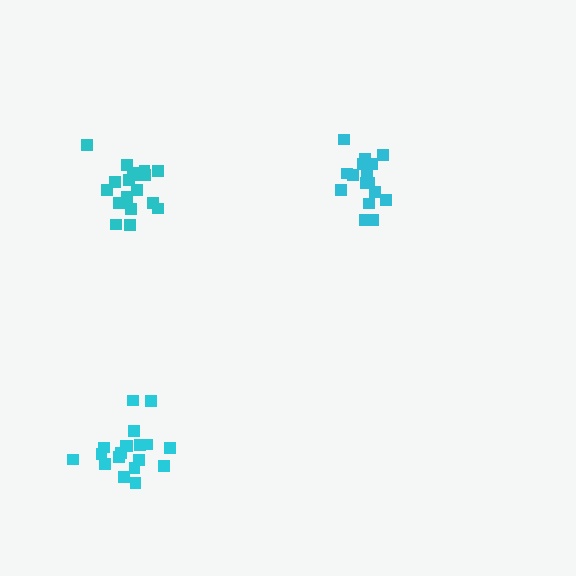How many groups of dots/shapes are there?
There are 3 groups.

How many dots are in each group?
Group 1: 18 dots, Group 2: 16 dots, Group 3: 20 dots (54 total).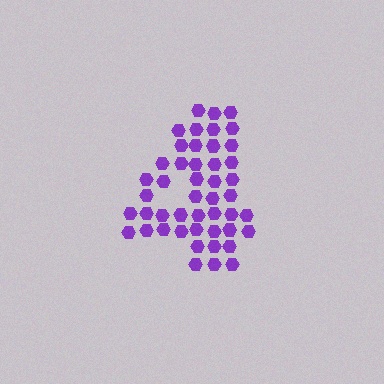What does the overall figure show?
The overall figure shows the digit 4.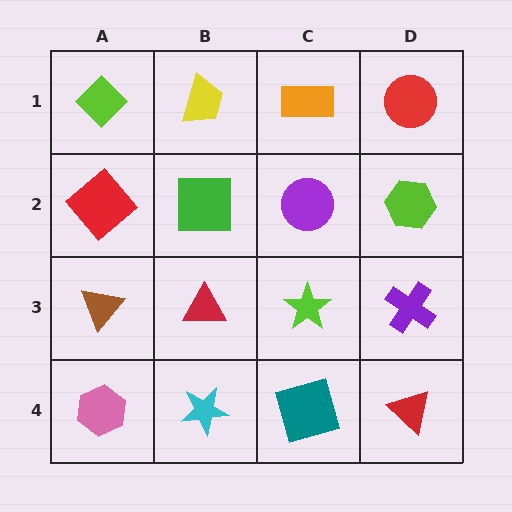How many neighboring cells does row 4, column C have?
3.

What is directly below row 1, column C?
A purple circle.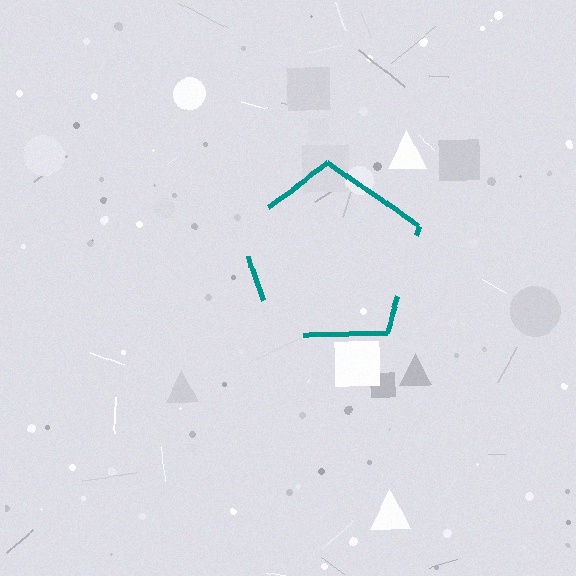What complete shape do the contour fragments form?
The contour fragments form a pentagon.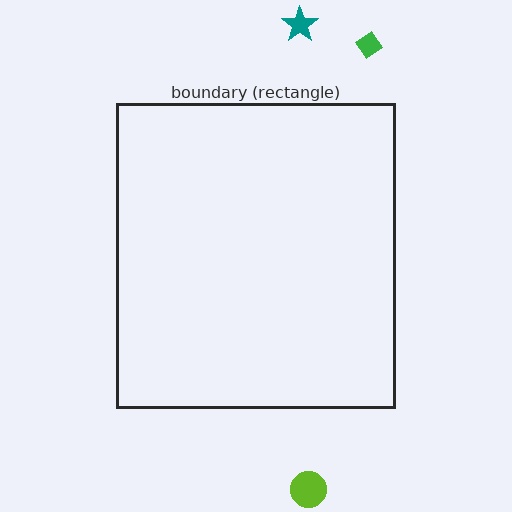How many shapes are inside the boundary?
0 inside, 3 outside.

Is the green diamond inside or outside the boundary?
Outside.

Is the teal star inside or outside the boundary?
Outside.